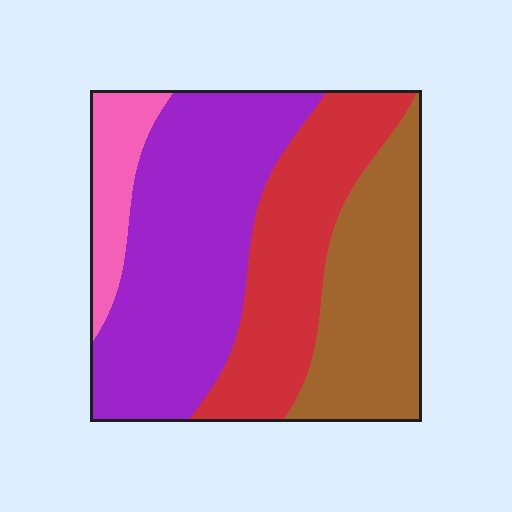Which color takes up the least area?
Pink, at roughly 10%.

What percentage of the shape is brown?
Brown covers roughly 25% of the shape.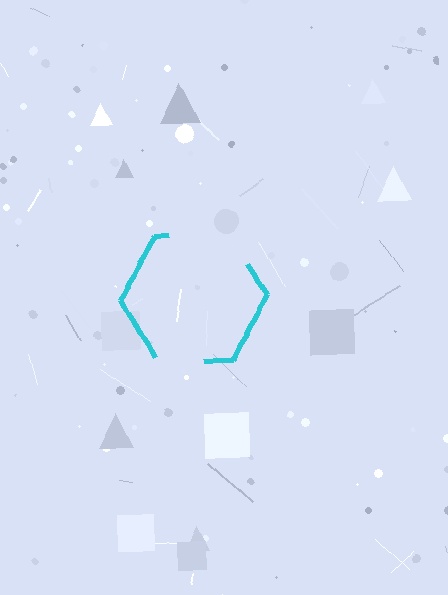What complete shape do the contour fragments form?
The contour fragments form a hexagon.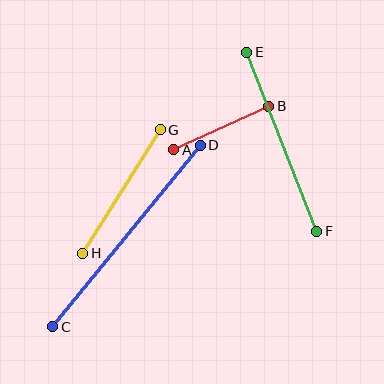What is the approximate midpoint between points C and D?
The midpoint is at approximately (126, 236) pixels.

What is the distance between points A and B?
The distance is approximately 104 pixels.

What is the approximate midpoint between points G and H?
The midpoint is at approximately (121, 191) pixels.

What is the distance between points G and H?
The distance is approximately 146 pixels.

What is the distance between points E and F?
The distance is approximately 192 pixels.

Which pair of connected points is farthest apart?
Points C and D are farthest apart.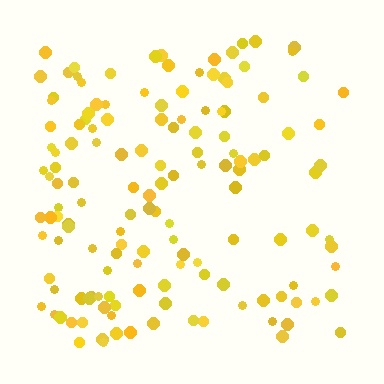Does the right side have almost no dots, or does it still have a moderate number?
Still a moderate number, just noticeably fewer than the left.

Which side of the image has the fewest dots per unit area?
The right.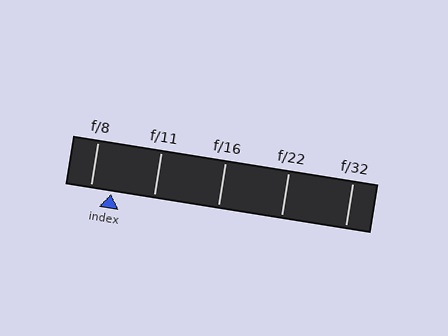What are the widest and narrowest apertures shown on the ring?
The widest aperture shown is f/8 and the narrowest is f/32.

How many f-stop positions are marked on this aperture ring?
There are 5 f-stop positions marked.